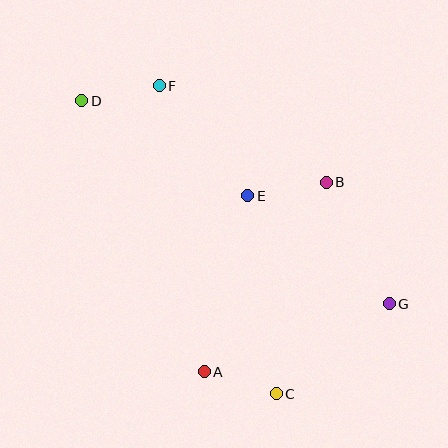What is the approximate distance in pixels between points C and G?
The distance between C and G is approximately 145 pixels.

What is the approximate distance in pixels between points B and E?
The distance between B and E is approximately 80 pixels.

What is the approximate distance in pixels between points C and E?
The distance between C and E is approximately 200 pixels.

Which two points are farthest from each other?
Points D and G are farthest from each other.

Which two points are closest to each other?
Points A and C are closest to each other.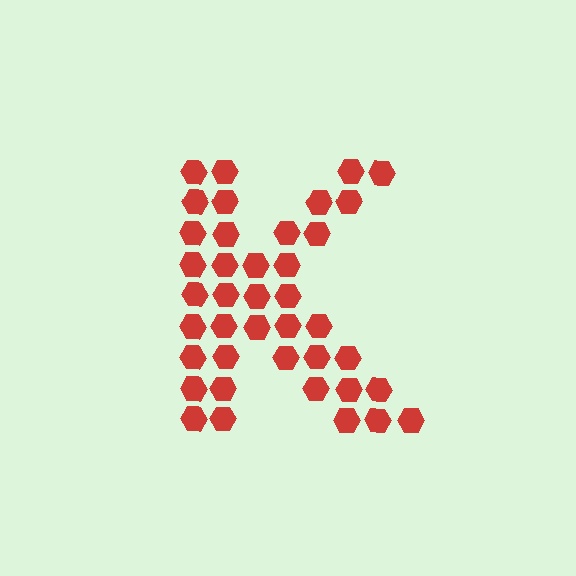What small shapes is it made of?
It is made of small hexagons.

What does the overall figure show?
The overall figure shows the letter K.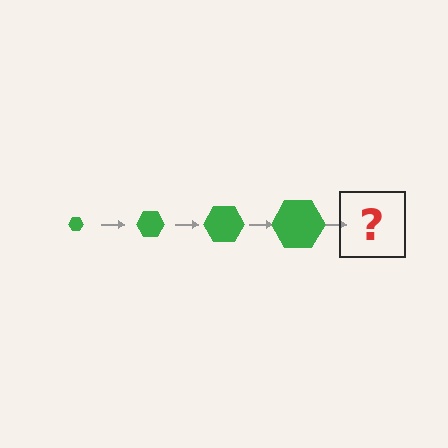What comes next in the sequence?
The next element should be a green hexagon, larger than the previous one.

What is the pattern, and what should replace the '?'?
The pattern is that the hexagon gets progressively larger each step. The '?' should be a green hexagon, larger than the previous one.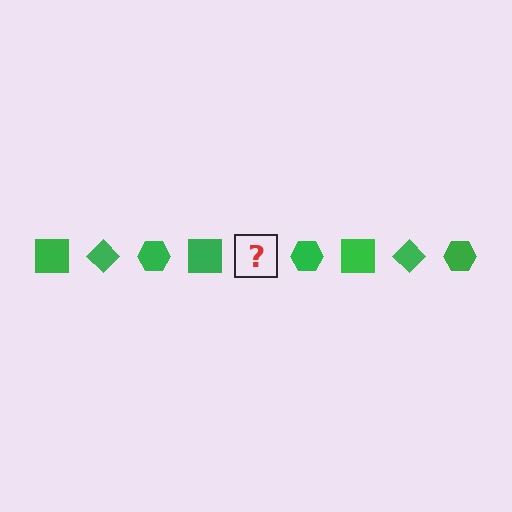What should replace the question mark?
The question mark should be replaced with a green diamond.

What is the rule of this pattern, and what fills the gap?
The rule is that the pattern cycles through square, diamond, hexagon shapes in green. The gap should be filled with a green diamond.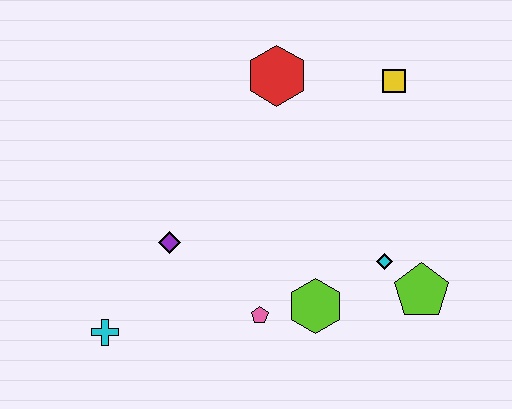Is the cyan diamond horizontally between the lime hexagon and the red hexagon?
No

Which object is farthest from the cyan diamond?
The cyan cross is farthest from the cyan diamond.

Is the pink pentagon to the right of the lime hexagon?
No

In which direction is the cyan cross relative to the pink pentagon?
The cyan cross is to the left of the pink pentagon.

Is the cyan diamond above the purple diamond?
No